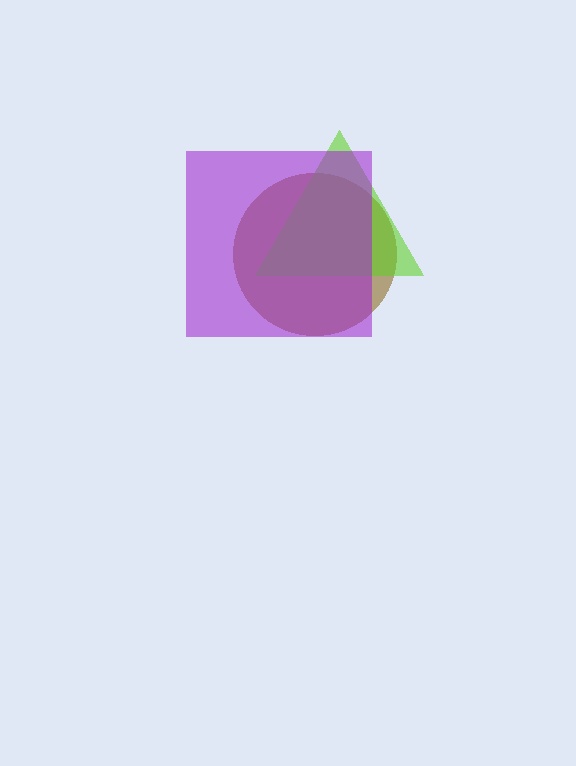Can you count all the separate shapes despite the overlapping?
Yes, there are 3 separate shapes.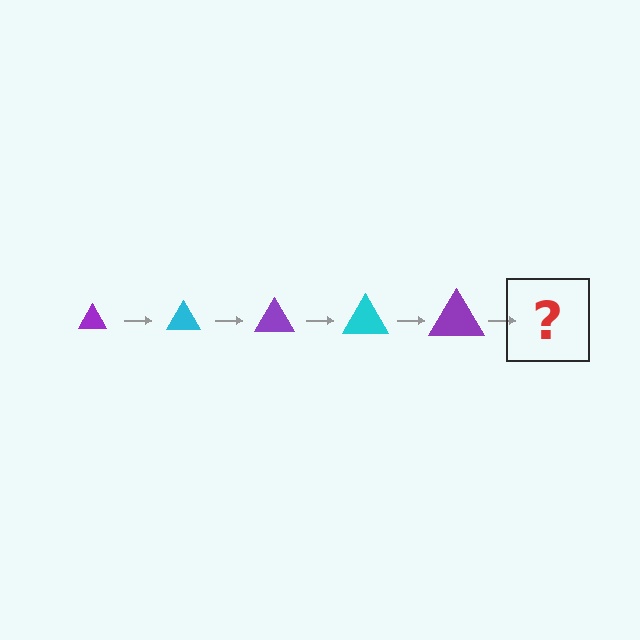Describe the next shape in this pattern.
It should be a cyan triangle, larger than the previous one.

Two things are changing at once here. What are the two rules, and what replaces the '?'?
The two rules are that the triangle grows larger each step and the color cycles through purple and cyan. The '?' should be a cyan triangle, larger than the previous one.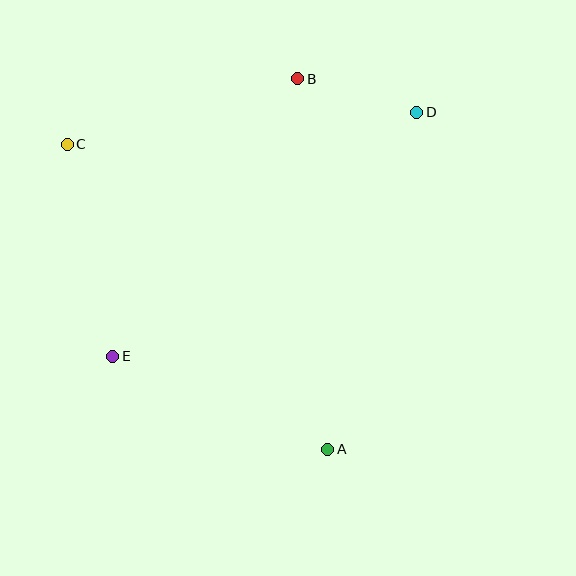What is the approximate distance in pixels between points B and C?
The distance between B and C is approximately 239 pixels.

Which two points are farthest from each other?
Points A and C are farthest from each other.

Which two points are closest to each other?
Points B and D are closest to each other.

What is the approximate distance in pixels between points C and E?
The distance between C and E is approximately 217 pixels.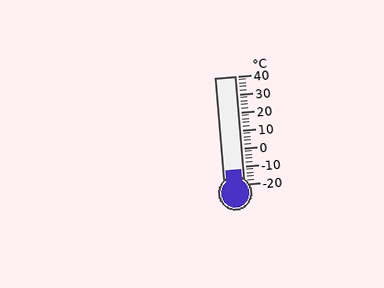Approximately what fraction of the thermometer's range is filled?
The thermometer is filled to approximately 15% of its range.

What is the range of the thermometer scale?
The thermometer scale ranges from -20°C to 40°C.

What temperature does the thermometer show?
The thermometer shows approximately -12°C.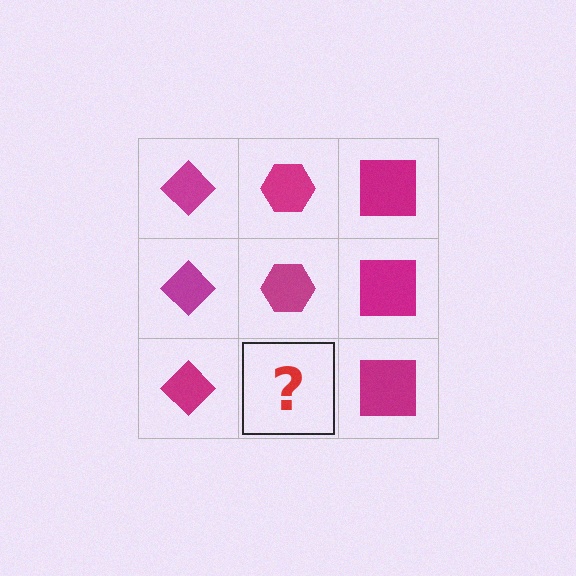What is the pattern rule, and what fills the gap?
The rule is that each column has a consistent shape. The gap should be filled with a magenta hexagon.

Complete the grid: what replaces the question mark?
The question mark should be replaced with a magenta hexagon.